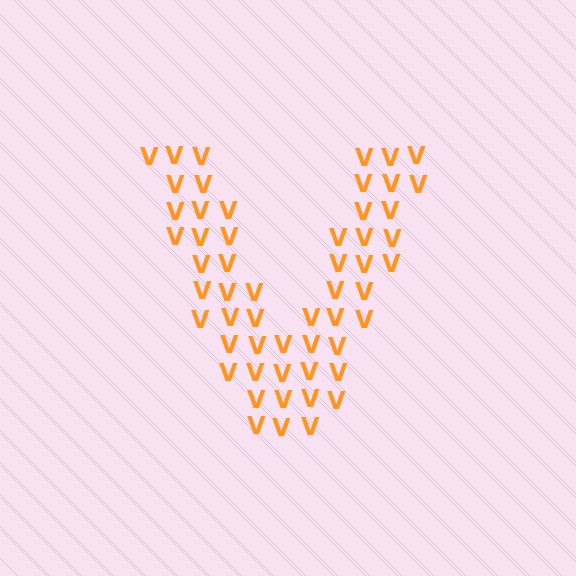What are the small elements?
The small elements are letter V's.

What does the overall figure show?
The overall figure shows the letter V.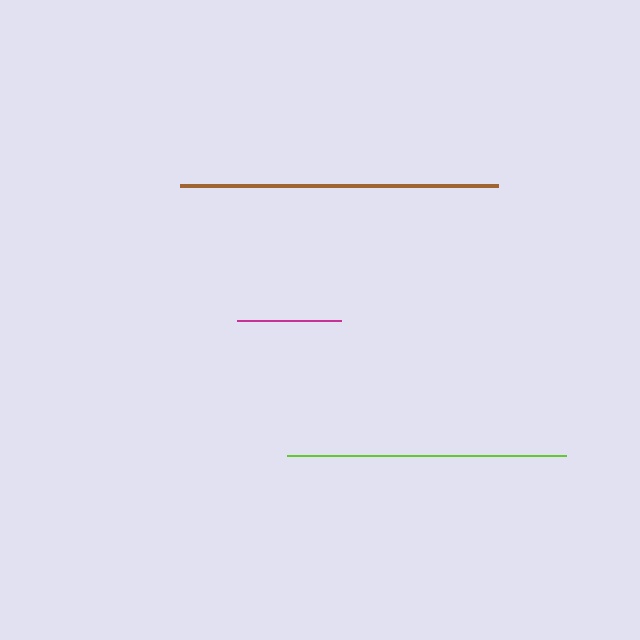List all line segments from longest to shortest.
From longest to shortest: brown, lime, magenta.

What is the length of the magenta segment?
The magenta segment is approximately 104 pixels long.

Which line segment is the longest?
The brown line is the longest at approximately 318 pixels.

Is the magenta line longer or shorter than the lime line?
The lime line is longer than the magenta line.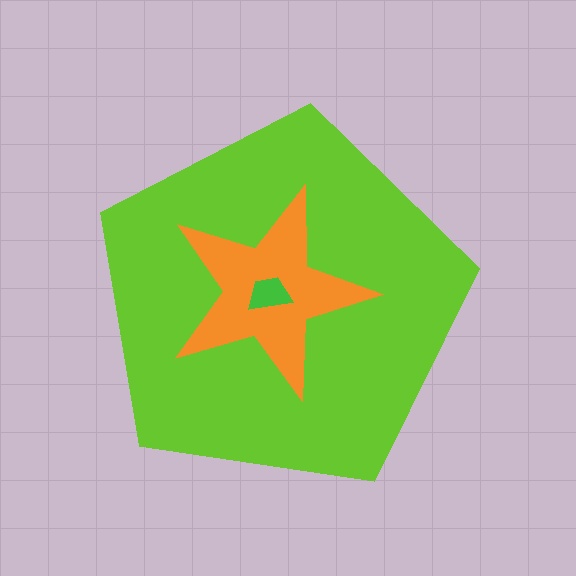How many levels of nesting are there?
3.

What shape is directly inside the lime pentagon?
The orange star.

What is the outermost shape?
The lime pentagon.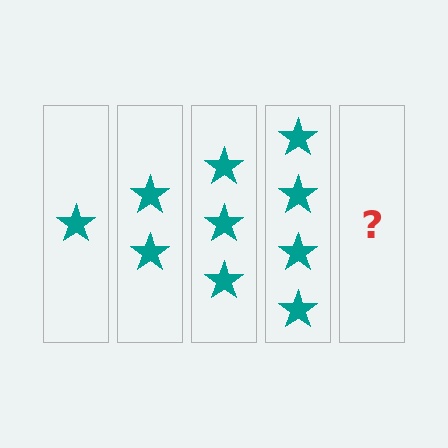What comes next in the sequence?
The next element should be 5 stars.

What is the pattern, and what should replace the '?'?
The pattern is that each step adds one more star. The '?' should be 5 stars.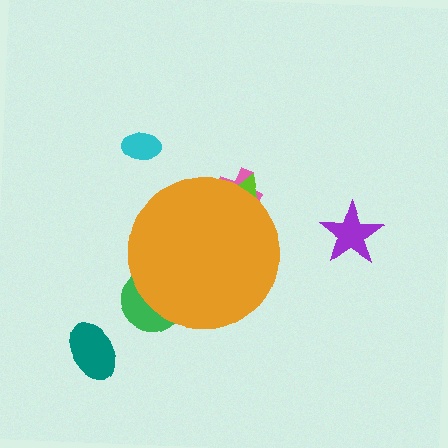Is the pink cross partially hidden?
Yes, the pink cross is partially hidden behind the orange circle.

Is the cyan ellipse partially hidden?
No, the cyan ellipse is fully visible.